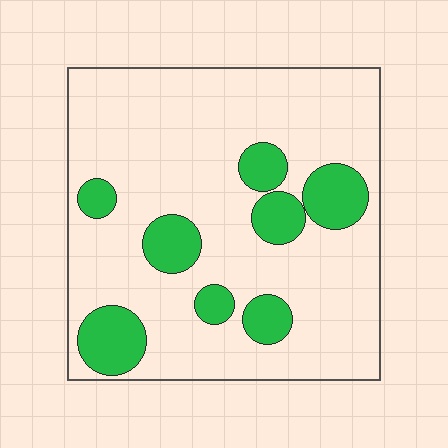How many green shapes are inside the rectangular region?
8.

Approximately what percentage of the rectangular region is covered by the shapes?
Approximately 20%.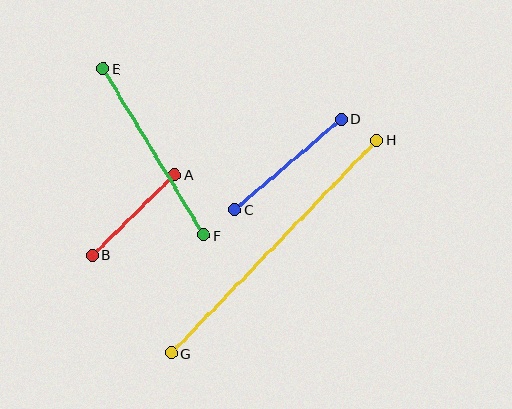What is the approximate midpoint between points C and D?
The midpoint is at approximately (288, 164) pixels.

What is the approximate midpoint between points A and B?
The midpoint is at approximately (134, 215) pixels.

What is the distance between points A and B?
The distance is approximately 115 pixels.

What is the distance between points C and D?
The distance is approximately 140 pixels.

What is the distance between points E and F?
The distance is approximately 194 pixels.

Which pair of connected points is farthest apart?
Points G and H are farthest apart.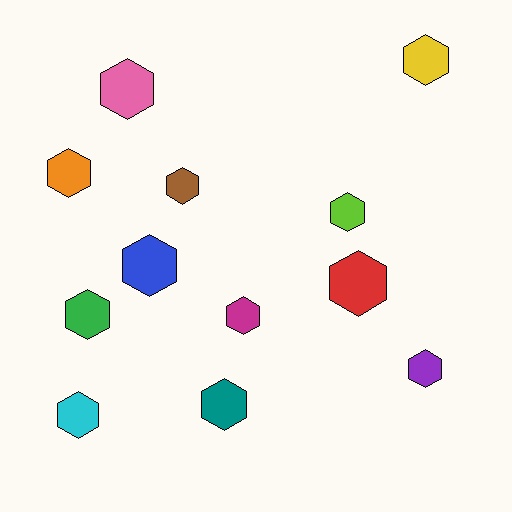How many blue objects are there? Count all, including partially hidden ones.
There is 1 blue object.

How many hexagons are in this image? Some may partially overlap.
There are 12 hexagons.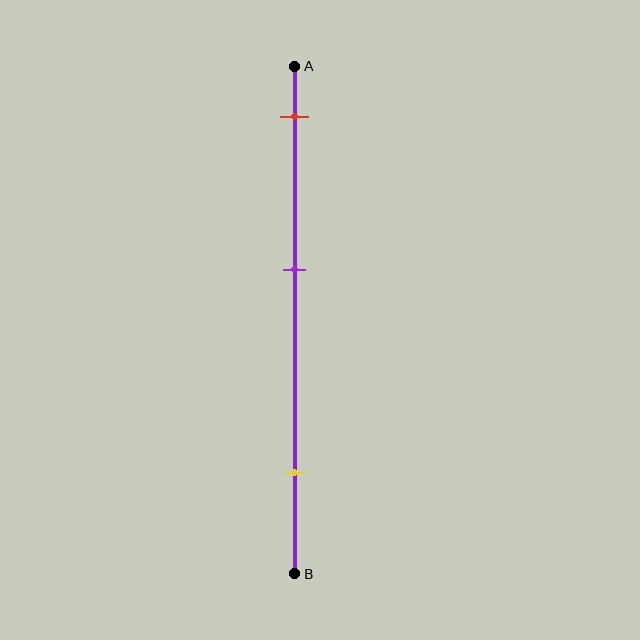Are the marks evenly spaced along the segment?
Yes, the marks are approximately evenly spaced.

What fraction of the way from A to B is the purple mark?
The purple mark is approximately 40% (0.4) of the way from A to B.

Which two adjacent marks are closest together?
The red and purple marks are the closest adjacent pair.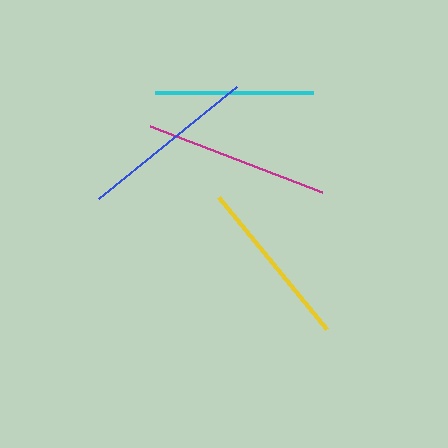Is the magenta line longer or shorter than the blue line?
The magenta line is longer than the blue line.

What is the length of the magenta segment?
The magenta segment is approximately 185 pixels long.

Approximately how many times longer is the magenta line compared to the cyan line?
The magenta line is approximately 1.2 times the length of the cyan line.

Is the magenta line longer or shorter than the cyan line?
The magenta line is longer than the cyan line.